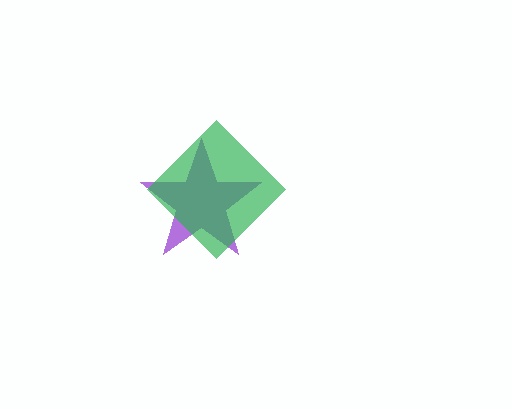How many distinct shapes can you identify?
There are 2 distinct shapes: a purple star, a green diamond.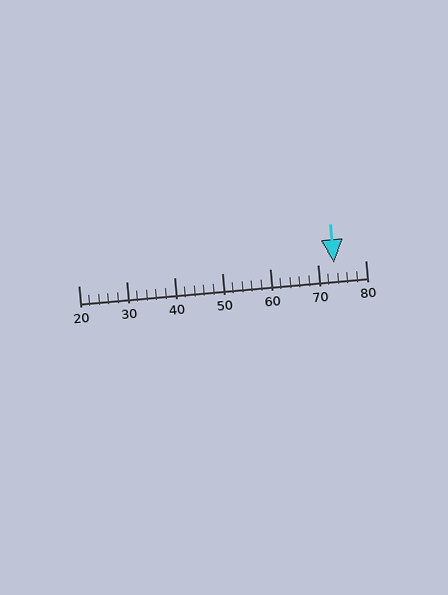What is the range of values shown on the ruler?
The ruler shows values from 20 to 80.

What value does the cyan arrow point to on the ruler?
The cyan arrow points to approximately 74.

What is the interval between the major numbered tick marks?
The major tick marks are spaced 10 units apart.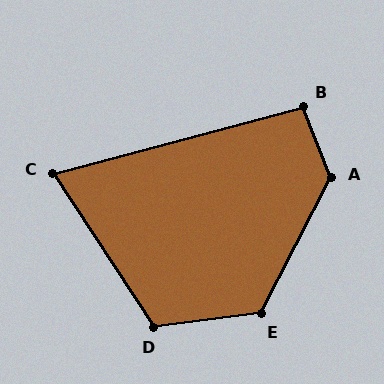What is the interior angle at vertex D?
Approximately 116 degrees (obtuse).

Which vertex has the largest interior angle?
A, at approximately 131 degrees.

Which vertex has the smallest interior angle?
C, at approximately 72 degrees.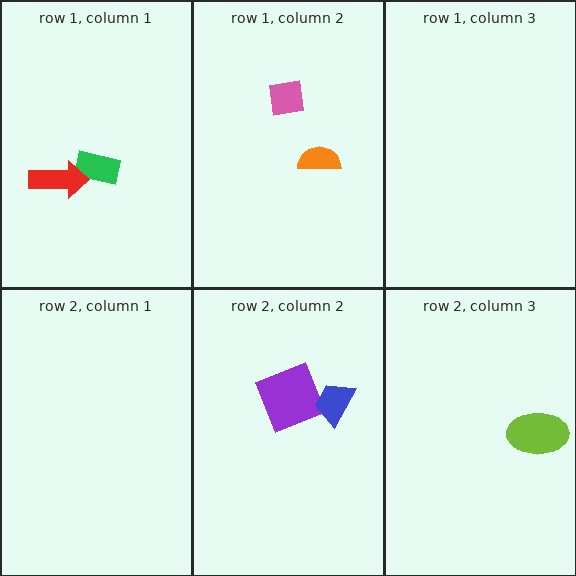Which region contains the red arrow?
The row 1, column 1 region.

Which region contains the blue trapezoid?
The row 2, column 2 region.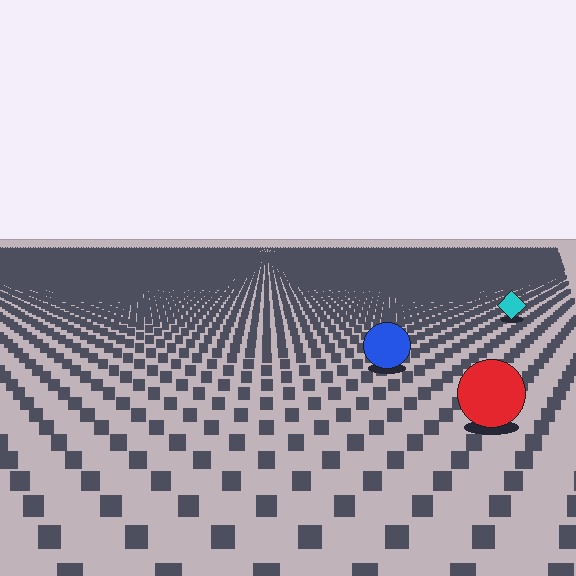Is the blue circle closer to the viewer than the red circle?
No. The red circle is closer — you can tell from the texture gradient: the ground texture is coarser near it.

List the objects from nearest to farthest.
From nearest to farthest: the red circle, the blue circle, the cyan diamond.